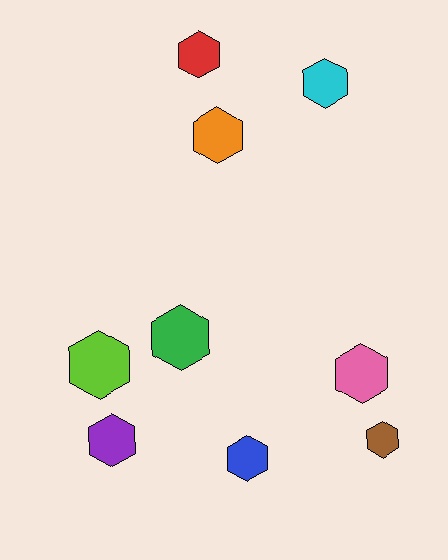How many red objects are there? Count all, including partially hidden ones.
There is 1 red object.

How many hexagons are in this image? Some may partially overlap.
There are 9 hexagons.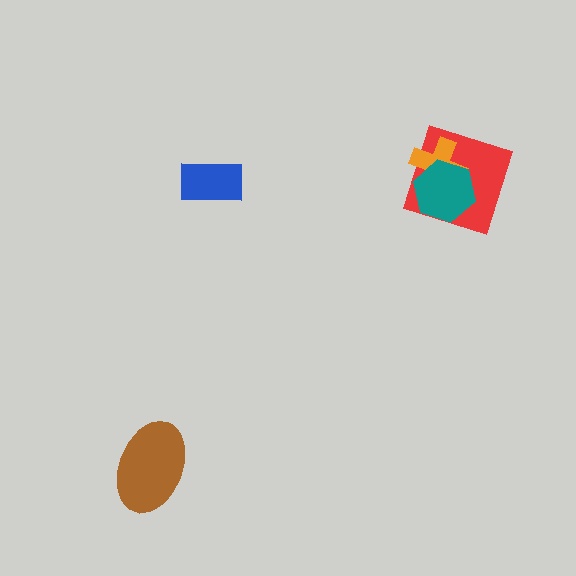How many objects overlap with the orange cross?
2 objects overlap with the orange cross.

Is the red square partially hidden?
Yes, it is partially covered by another shape.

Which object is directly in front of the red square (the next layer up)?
The orange cross is directly in front of the red square.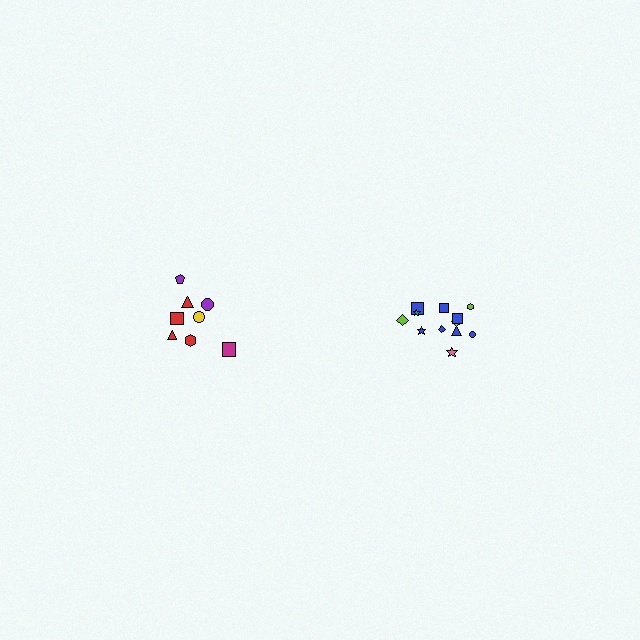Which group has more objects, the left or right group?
The right group.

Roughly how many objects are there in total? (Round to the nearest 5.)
Roughly 20 objects in total.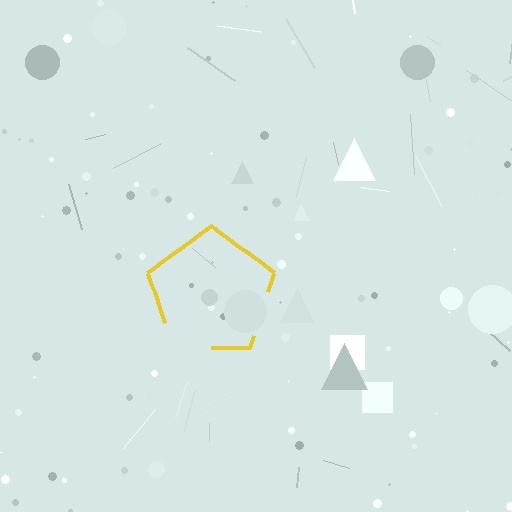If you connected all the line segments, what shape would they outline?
They would outline a pentagon.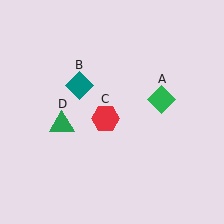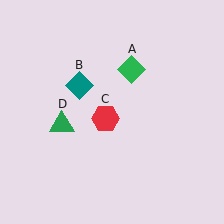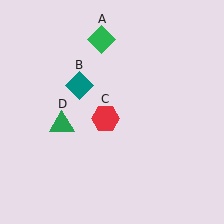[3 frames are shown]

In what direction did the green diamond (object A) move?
The green diamond (object A) moved up and to the left.